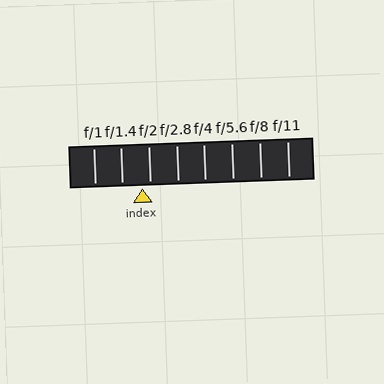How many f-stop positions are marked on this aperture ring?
There are 8 f-stop positions marked.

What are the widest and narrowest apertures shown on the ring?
The widest aperture shown is f/1 and the narrowest is f/11.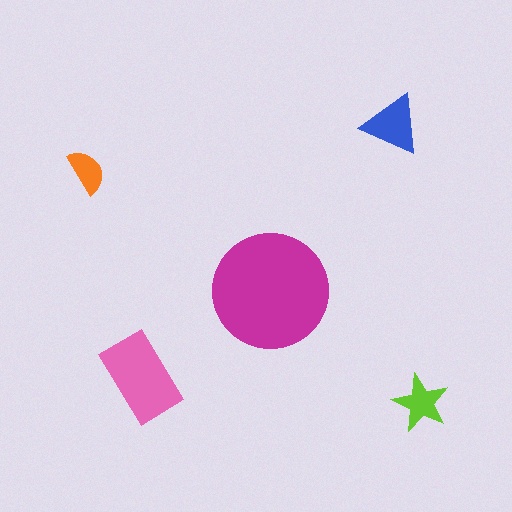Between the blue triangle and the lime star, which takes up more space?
The blue triangle.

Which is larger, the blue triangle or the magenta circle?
The magenta circle.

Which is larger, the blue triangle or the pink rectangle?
The pink rectangle.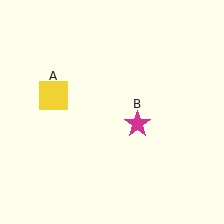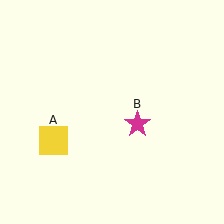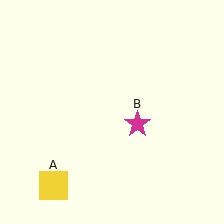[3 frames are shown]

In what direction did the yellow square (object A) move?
The yellow square (object A) moved down.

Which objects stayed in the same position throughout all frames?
Magenta star (object B) remained stationary.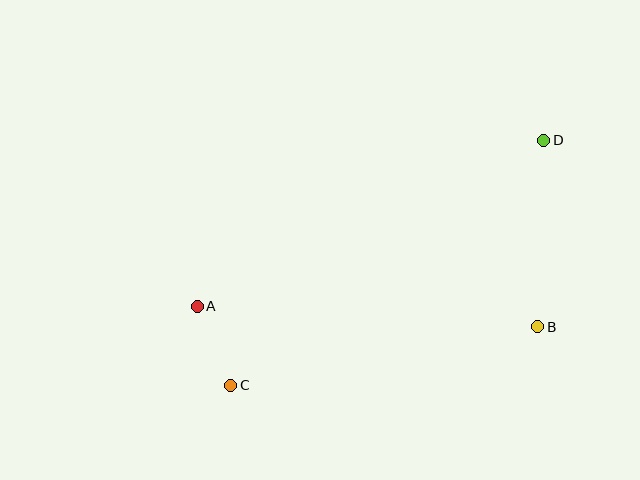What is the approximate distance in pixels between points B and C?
The distance between B and C is approximately 313 pixels.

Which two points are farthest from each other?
Points C and D are farthest from each other.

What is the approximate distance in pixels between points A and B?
The distance between A and B is approximately 341 pixels.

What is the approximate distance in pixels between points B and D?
The distance between B and D is approximately 187 pixels.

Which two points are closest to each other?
Points A and C are closest to each other.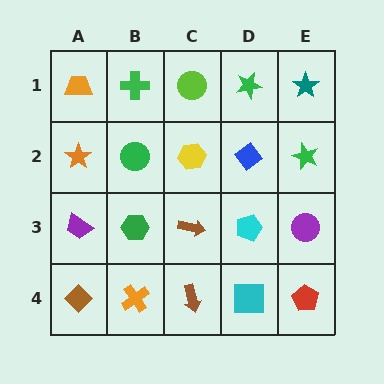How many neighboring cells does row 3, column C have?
4.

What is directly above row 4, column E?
A purple circle.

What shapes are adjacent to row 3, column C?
A yellow hexagon (row 2, column C), a brown arrow (row 4, column C), a green hexagon (row 3, column B), a cyan pentagon (row 3, column D).